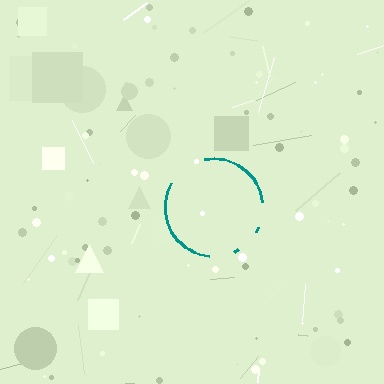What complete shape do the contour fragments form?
The contour fragments form a circle.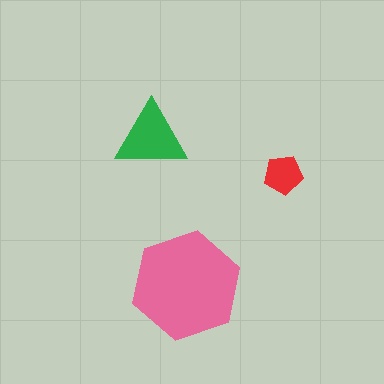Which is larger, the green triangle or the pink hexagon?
The pink hexagon.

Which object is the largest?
The pink hexagon.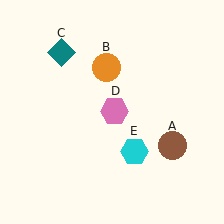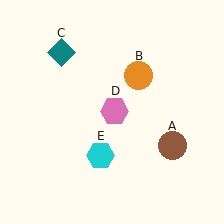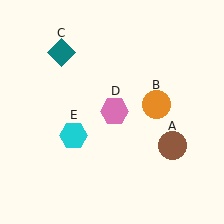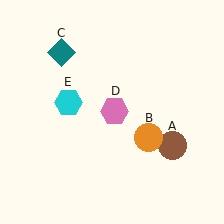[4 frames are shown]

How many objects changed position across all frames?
2 objects changed position: orange circle (object B), cyan hexagon (object E).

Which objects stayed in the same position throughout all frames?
Brown circle (object A) and teal diamond (object C) and pink hexagon (object D) remained stationary.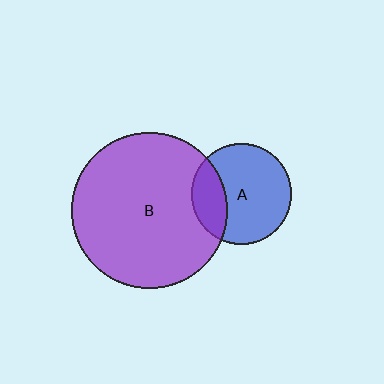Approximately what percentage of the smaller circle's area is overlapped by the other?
Approximately 25%.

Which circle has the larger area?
Circle B (purple).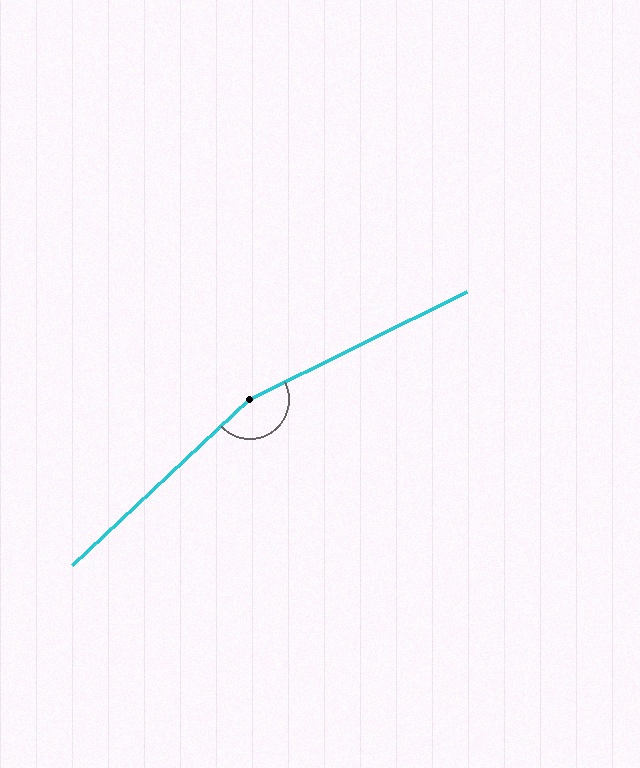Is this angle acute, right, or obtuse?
It is obtuse.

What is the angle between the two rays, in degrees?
Approximately 163 degrees.